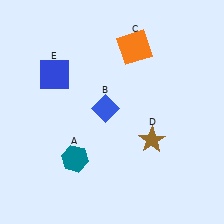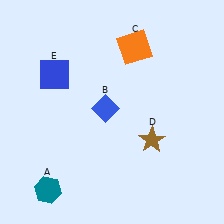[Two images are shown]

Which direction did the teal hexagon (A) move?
The teal hexagon (A) moved down.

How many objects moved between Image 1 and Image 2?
1 object moved between the two images.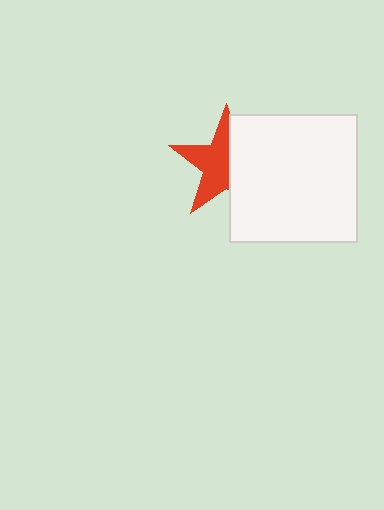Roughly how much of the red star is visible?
About half of it is visible (roughly 56%).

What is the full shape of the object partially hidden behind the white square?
The partially hidden object is a red star.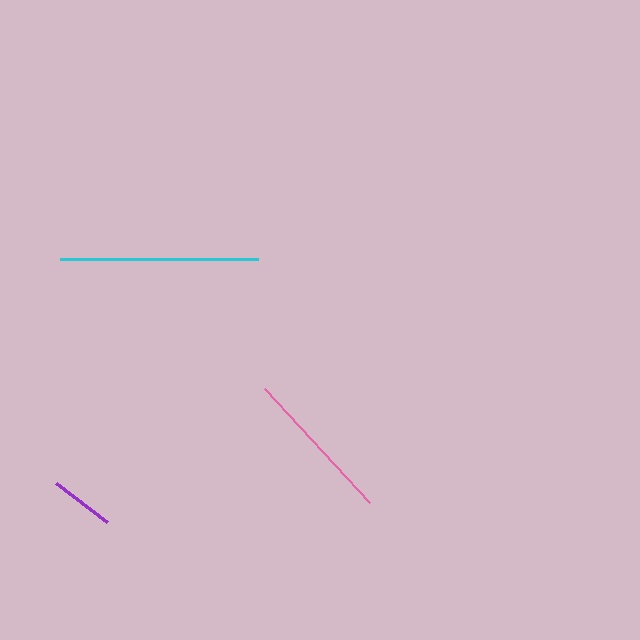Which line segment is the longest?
The cyan line is the longest at approximately 198 pixels.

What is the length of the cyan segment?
The cyan segment is approximately 198 pixels long.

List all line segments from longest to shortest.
From longest to shortest: cyan, pink, purple.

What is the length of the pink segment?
The pink segment is approximately 156 pixels long.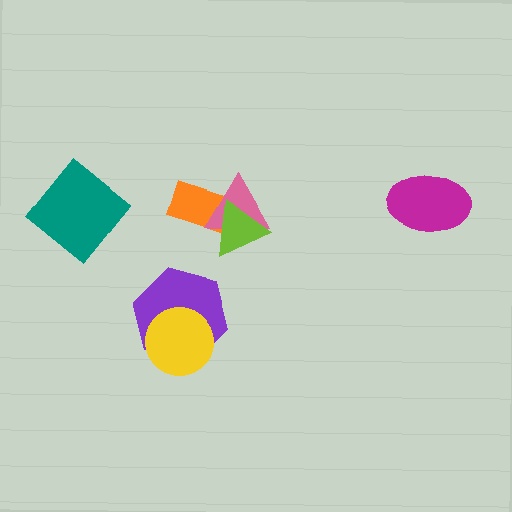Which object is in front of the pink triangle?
The lime triangle is in front of the pink triangle.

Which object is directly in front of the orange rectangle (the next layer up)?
The pink triangle is directly in front of the orange rectangle.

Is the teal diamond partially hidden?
No, no other shape covers it.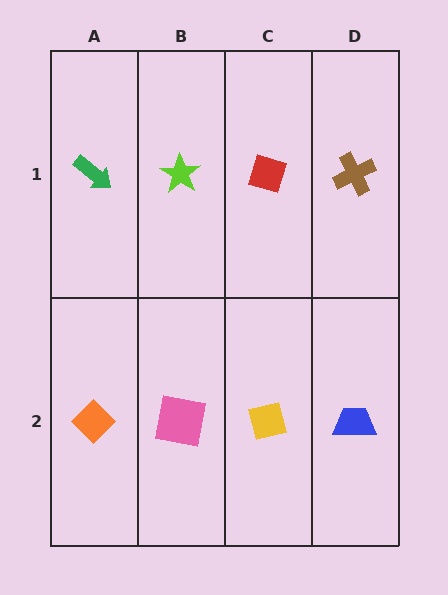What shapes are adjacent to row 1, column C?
A yellow square (row 2, column C), a lime star (row 1, column B), a brown cross (row 1, column D).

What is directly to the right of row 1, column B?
A red diamond.